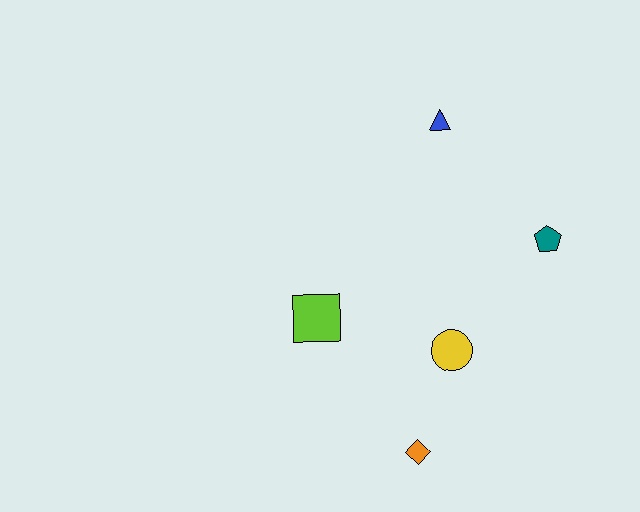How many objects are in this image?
There are 5 objects.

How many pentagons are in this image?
There is 1 pentagon.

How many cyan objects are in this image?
There are no cyan objects.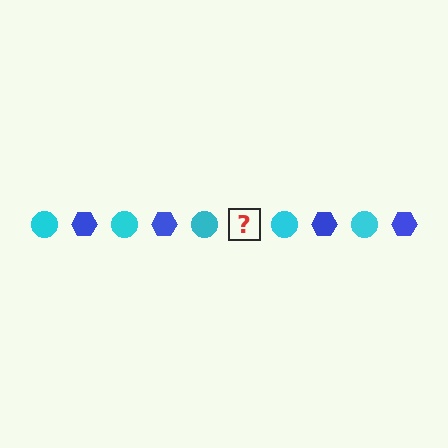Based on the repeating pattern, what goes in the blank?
The blank should be a blue hexagon.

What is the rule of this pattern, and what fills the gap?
The rule is that the pattern alternates between cyan circle and blue hexagon. The gap should be filled with a blue hexagon.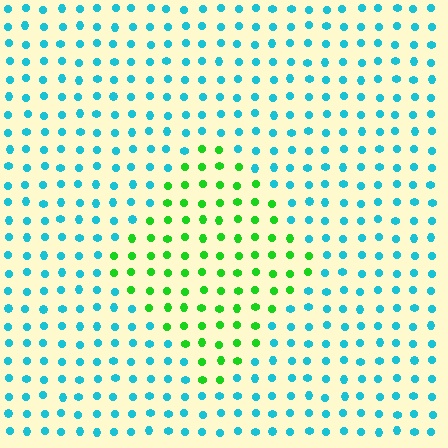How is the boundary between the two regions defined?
The boundary is defined purely by a slight shift in hue (about 64 degrees). Spacing, size, and orientation are identical on both sides.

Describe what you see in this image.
The image is filled with small cyan elements in a uniform arrangement. A diamond-shaped region is visible where the elements are tinted to a slightly different hue, forming a subtle color boundary.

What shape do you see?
I see a diamond.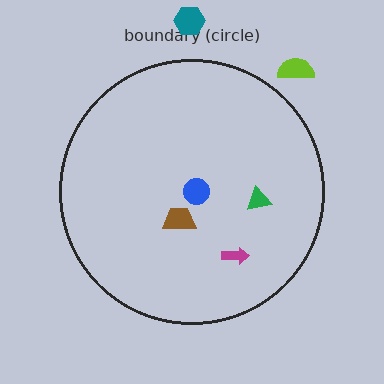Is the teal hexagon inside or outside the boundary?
Outside.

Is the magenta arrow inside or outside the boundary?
Inside.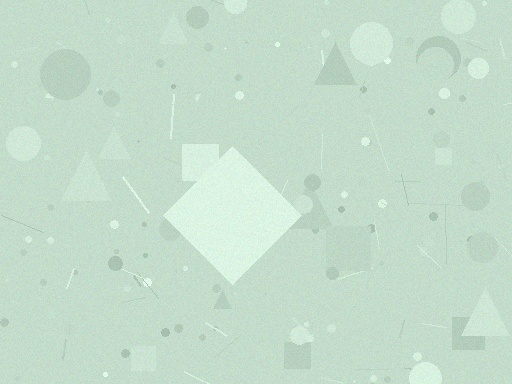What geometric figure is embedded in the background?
A diamond is embedded in the background.